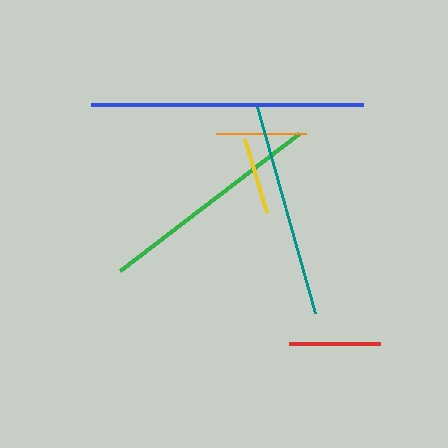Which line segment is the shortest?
The yellow line is the shortest at approximately 78 pixels.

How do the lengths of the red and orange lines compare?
The red and orange lines are approximately the same length.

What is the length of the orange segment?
The orange segment is approximately 89 pixels long.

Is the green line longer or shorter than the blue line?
The blue line is longer than the green line.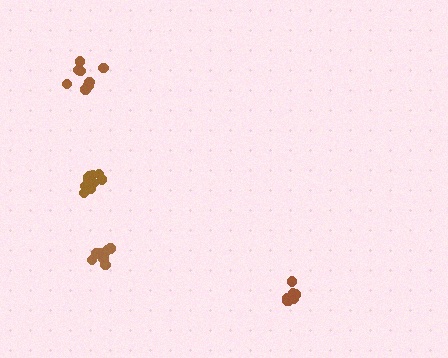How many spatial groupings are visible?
There are 4 spatial groupings.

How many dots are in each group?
Group 1: 8 dots, Group 2: 9 dots, Group 3: 8 dots, Group 4: 10 dots (35 total).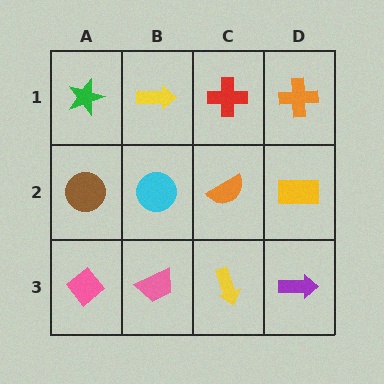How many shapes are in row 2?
4 shapes.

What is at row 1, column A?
A green star.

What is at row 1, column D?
An orange cross.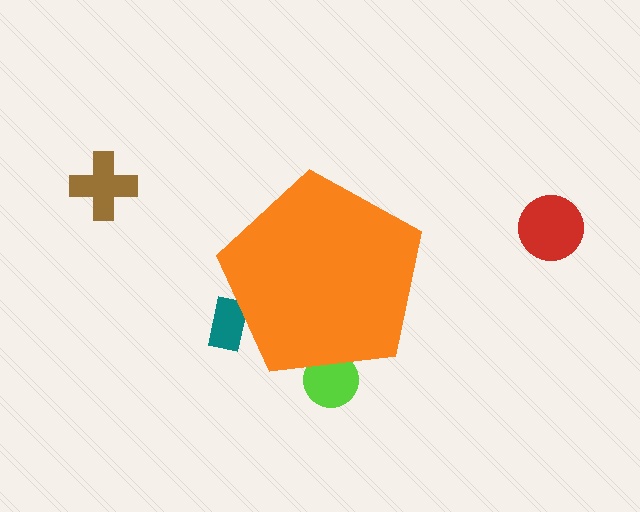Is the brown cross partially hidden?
No, the brown cross is fully visible.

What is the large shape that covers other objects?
An orange pentagon.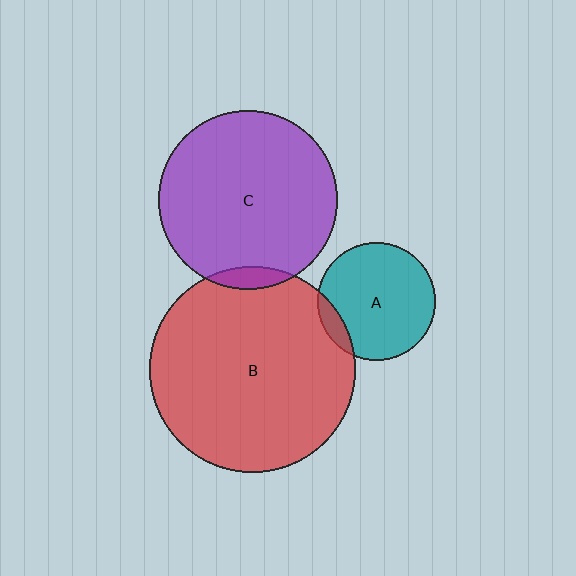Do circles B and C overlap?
Yes.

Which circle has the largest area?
Circle B (red).